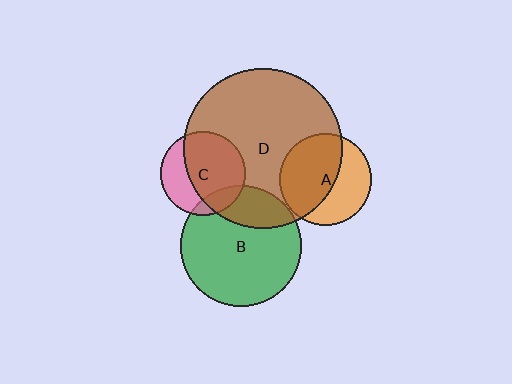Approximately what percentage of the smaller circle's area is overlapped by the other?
Approximately 15%.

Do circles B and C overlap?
Yes.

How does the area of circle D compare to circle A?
Approximately 3.0 times.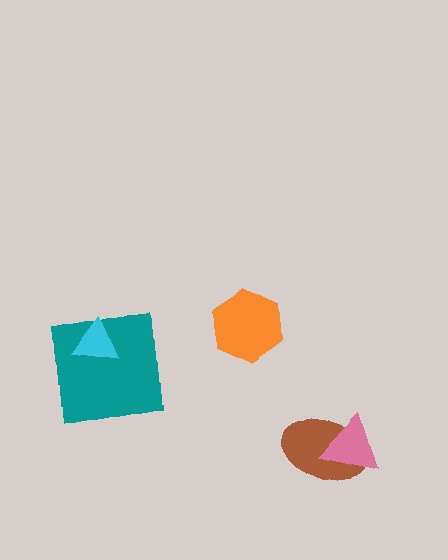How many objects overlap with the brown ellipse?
1 object overlaps with the brown ellipse.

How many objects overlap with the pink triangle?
1 object overlaps with the pink triangle.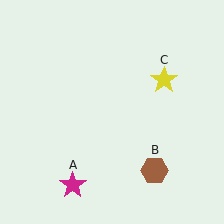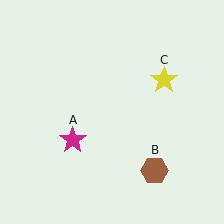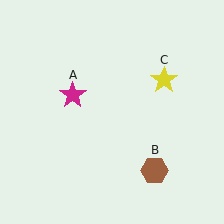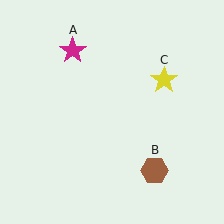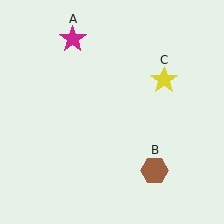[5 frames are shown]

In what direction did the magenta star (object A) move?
The magenta star (object A) moved up.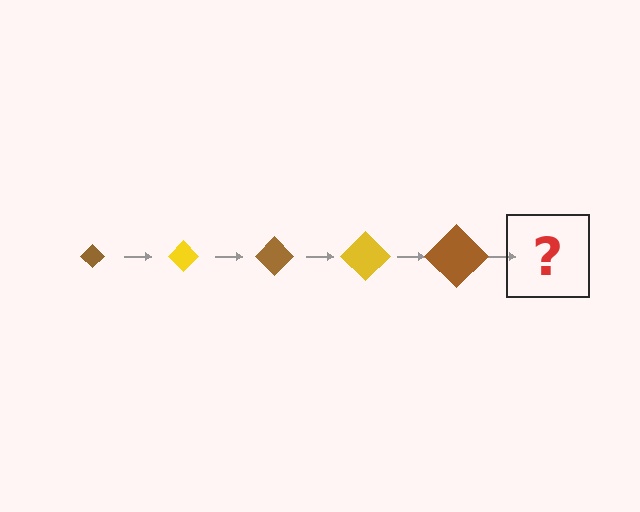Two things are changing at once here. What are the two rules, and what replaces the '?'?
The two rules are that the diamond grows larger each step and the color cycles through brown and yellow. The '?' should be a yellow diamond, larger than the previous one.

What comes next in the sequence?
The next element should be a yellow diamond, larger than the previous one.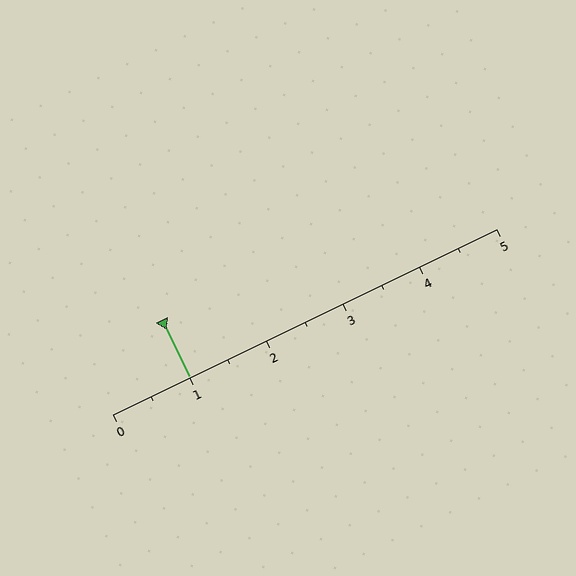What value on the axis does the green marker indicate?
The marker indicates approximately 1.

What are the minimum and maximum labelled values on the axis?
The axis runs from 0 to 5.